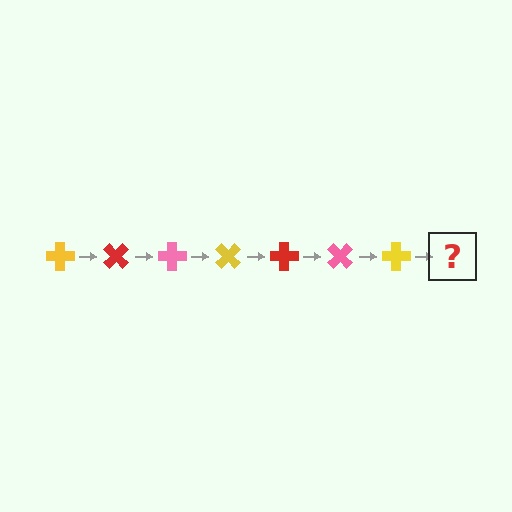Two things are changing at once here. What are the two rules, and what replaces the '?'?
The two rules are that it rotates 45 degrees each step and the color cycles through yellow, red, and pink. The '?' should be a red cross, rotated 315 degrees from the start.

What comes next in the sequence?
The next element should be a red cross, rotated 315 degrees from the start.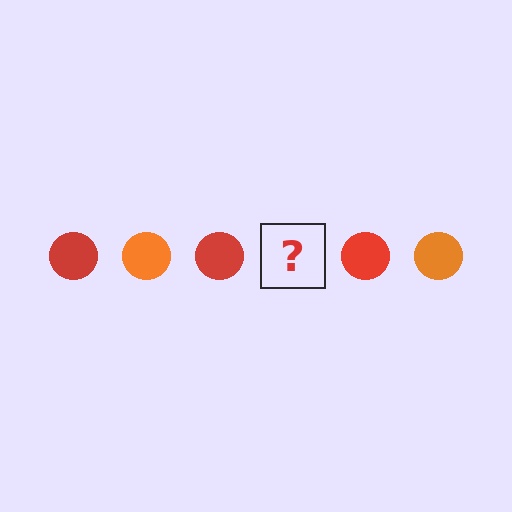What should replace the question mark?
The question mark should be replaced with an orange circle.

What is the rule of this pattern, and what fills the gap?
The rule is that the pattern cycles through red, orange circles. The gap should be filled with an orange circle.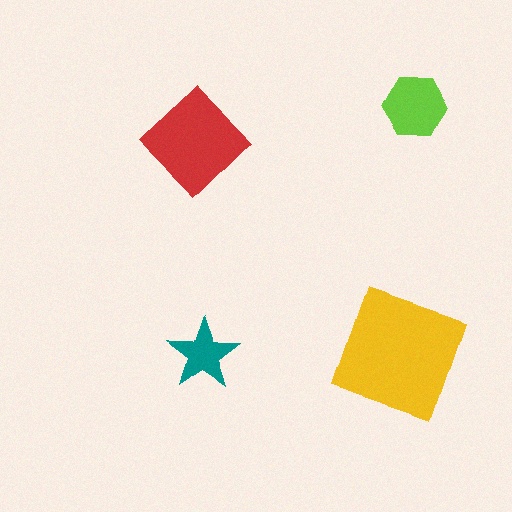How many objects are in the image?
There are 4 objects in the image.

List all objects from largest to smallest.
The yellow square, the red diamond, the lime hexagon, the teal star.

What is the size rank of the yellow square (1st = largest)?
1st.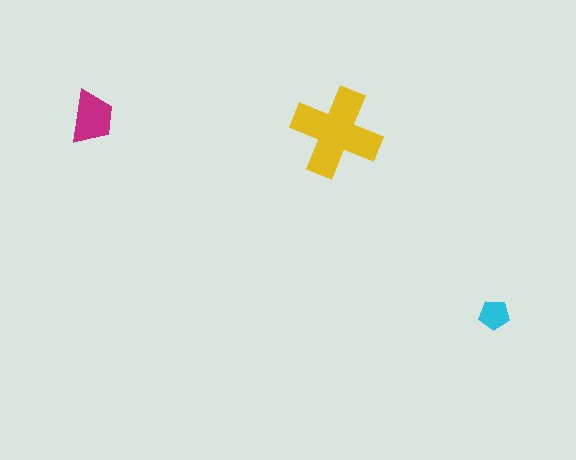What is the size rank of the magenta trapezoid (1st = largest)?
2nd.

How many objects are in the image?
There are 3 objects in the image.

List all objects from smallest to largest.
The cyan pentagon, the magenta trapezoid, the yellow cross.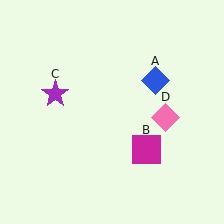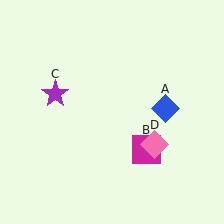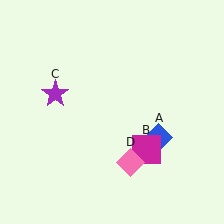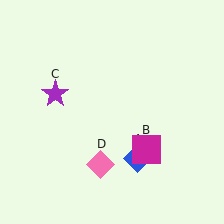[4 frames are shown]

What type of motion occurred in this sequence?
The blue diamond (object A), pink diamond (object D) rotated clockwise around the center of the scene.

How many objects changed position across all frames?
2 objects changed position: blue diamond (object A), pink diamond (object D).